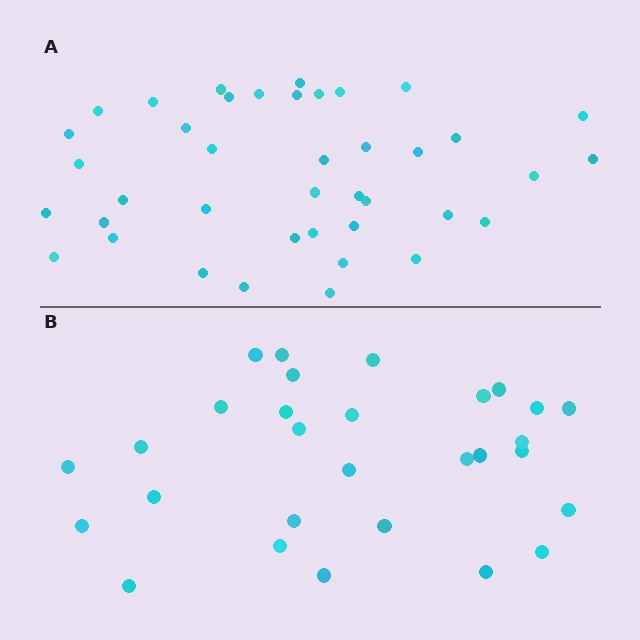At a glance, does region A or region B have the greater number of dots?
Region A (the top region) has more dots.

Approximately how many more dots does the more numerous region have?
Region A has roughly 12 or so more dots than region B.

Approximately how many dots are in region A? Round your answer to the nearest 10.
About 40 dots.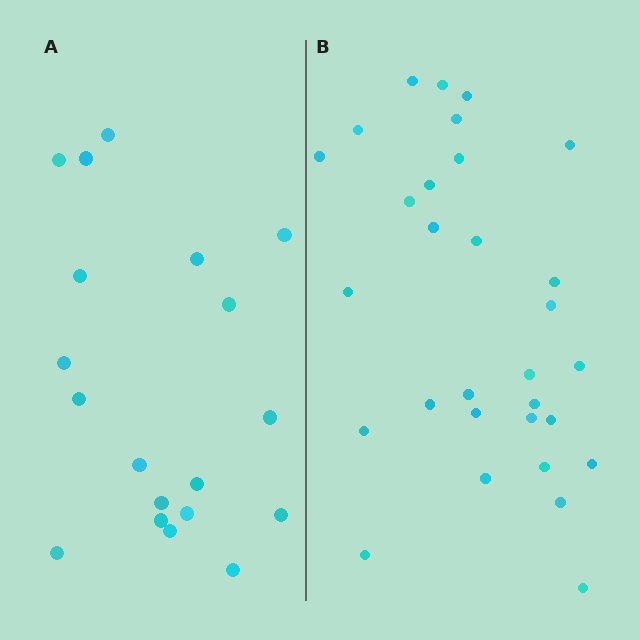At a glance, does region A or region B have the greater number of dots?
Region B (the right region) has more dots.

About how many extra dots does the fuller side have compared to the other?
Region B has roughly 12 or so more dots than region A.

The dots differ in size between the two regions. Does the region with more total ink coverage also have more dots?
No. Region A has more total ink coverage because its dots are larger, but region B actually contains more individual dots. Total area can be misleading — the number of items is what matters here.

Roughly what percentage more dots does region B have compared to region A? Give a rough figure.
About 60% more.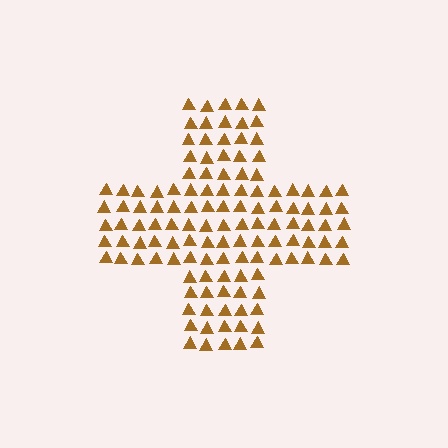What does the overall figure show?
The overall figure shows a cross.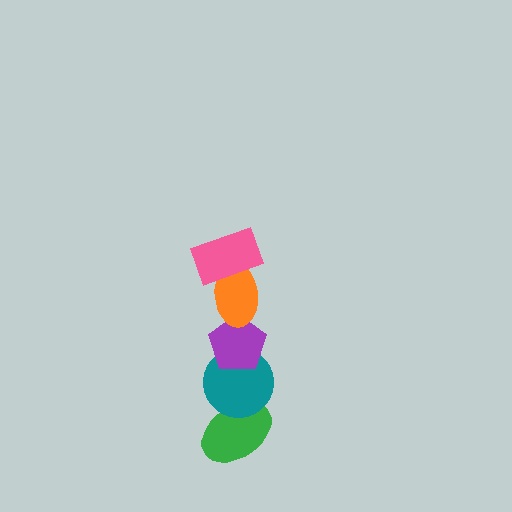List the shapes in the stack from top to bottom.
From top to bottom: the pink rectangle, the orange ellipse, the purple pentagon, the teal circle, the green ellipse.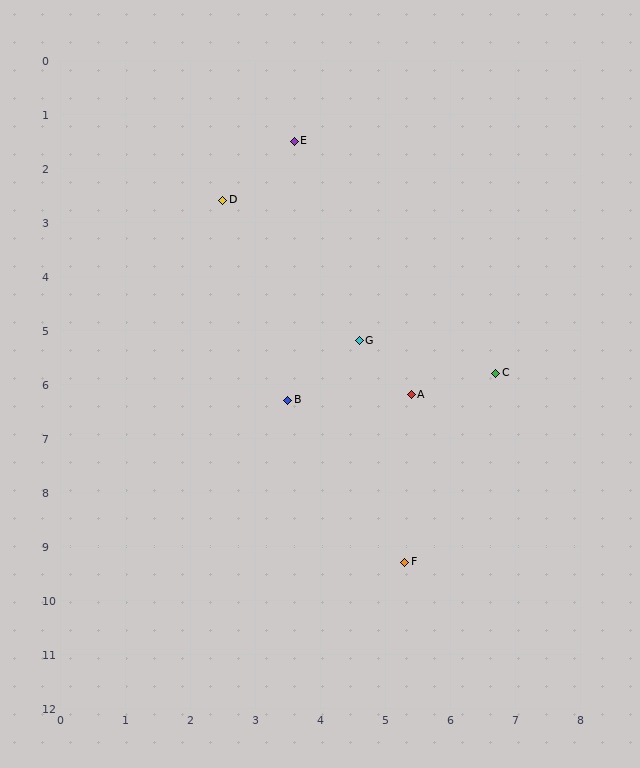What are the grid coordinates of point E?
Point E is at approximately (3.6, 1.5).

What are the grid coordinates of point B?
Point B is at approximately (3.5, 6.3).